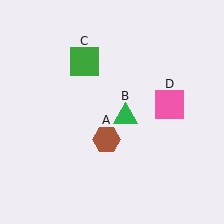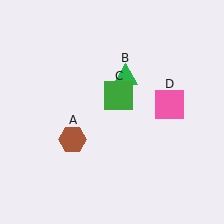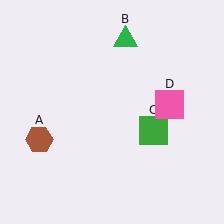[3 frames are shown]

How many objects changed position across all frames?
3 objects changed position: brown hexagon (object A), green triangle (object B), green square (object C).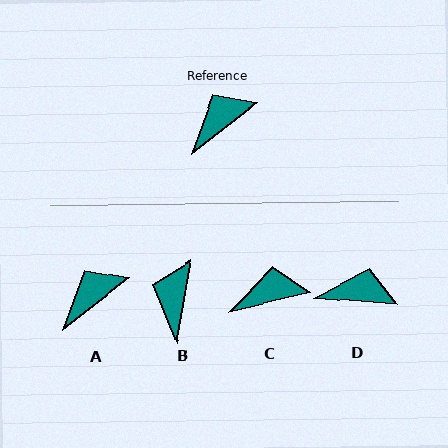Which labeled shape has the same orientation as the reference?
A.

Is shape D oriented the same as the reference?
No, it is off by about 42 degrees.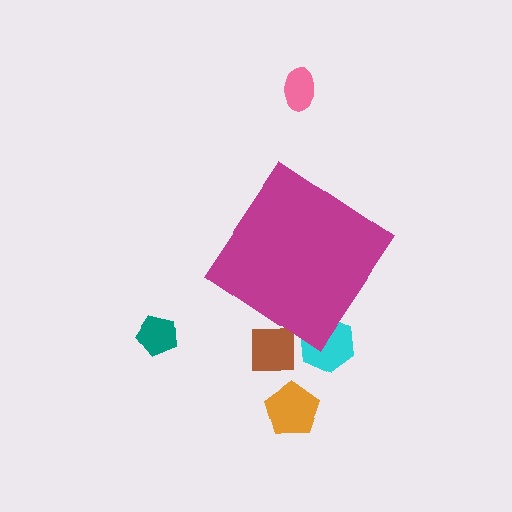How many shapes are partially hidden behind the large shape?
2 shapes are partially hidden.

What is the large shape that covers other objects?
A magenta diamond.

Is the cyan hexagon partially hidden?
Yes, the cyan hexagon is partially hidden behind the magenta diamond.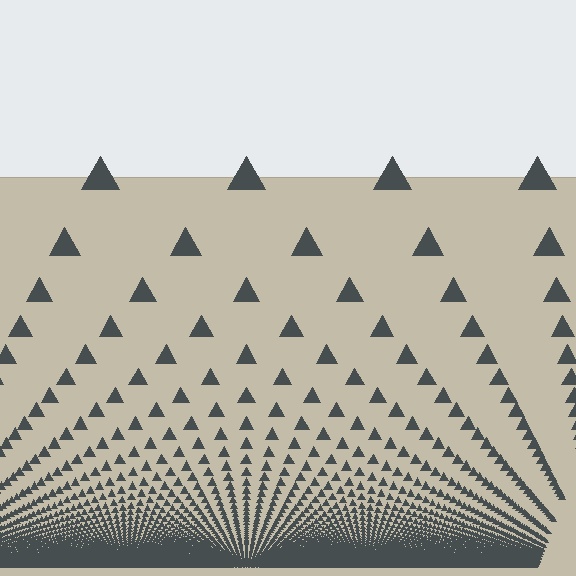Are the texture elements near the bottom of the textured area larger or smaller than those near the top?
Smaller. The gradient is inverted — elements near the bottom are smaller and denser.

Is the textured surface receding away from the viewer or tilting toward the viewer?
The surface appears to tilt toward the viewer. Texture elements get larger and sparser toward the top.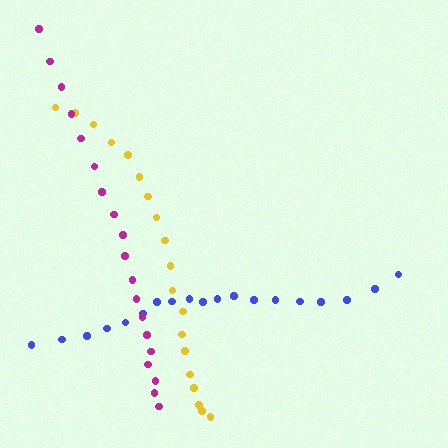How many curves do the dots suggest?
There are 3 distinct paths.